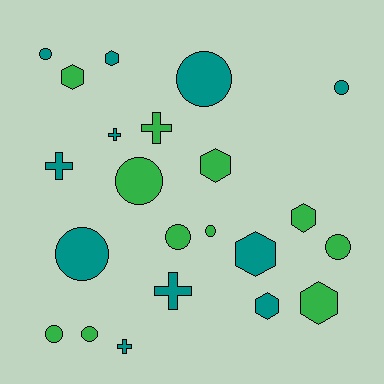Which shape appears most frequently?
Circle, with 10 objects.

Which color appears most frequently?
Green, with 11 objects.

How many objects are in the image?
There are 22 objects.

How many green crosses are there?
There is 1 green cross.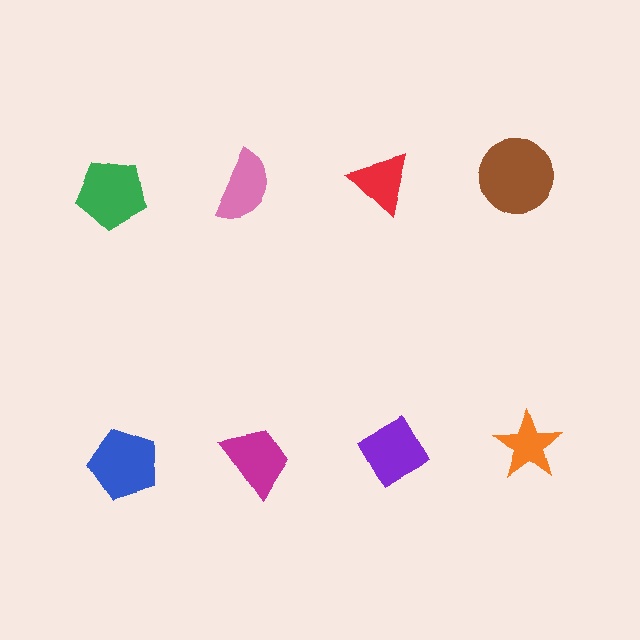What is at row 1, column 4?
A brown circle.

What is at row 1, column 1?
A green pentagon.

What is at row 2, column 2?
A magenta trapezoid.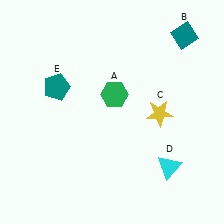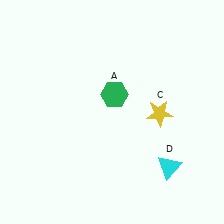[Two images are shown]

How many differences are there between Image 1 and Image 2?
There are 2 differences between the two images.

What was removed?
The teal pentagon (E), the teal diamond (B) were removed in Image 2.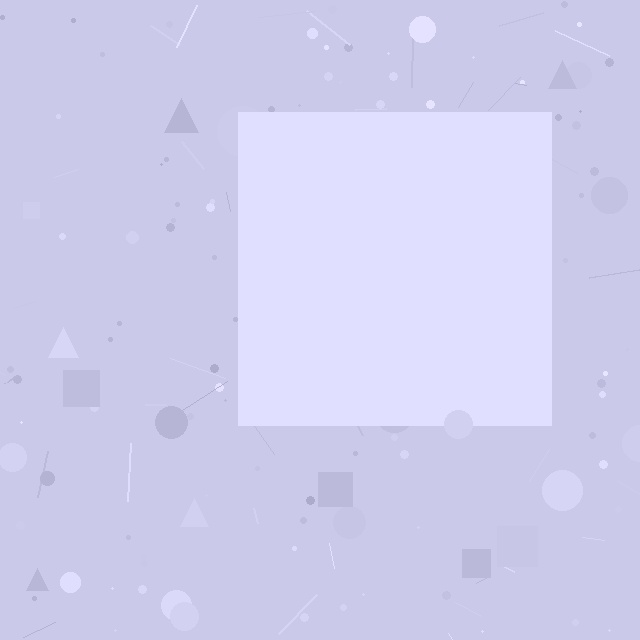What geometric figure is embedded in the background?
A square is embedded in the background.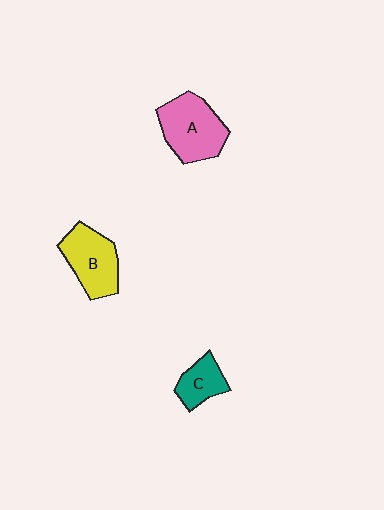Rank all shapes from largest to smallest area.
From largest to smallest: A (pink), B (yellow), C (teal).